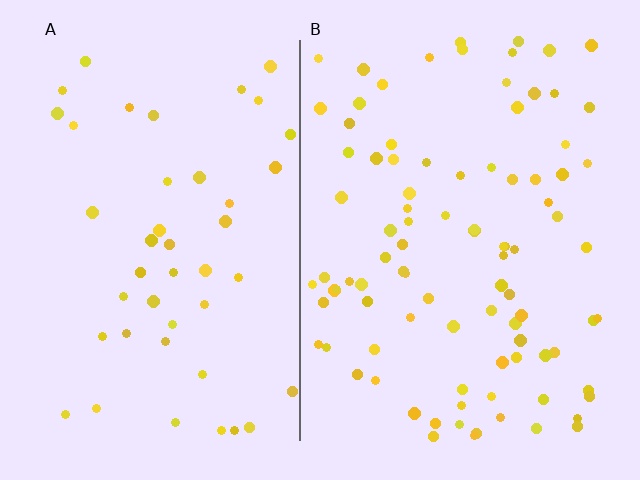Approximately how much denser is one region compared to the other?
Approximately 2.1× — region B over region A.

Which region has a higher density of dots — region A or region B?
B (the right).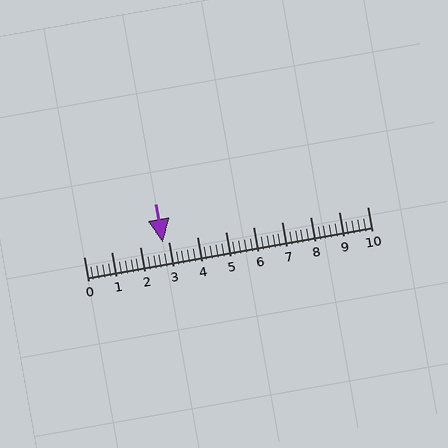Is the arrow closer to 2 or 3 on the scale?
The arrow is closer to 3.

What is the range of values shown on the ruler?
The ruler shows values from 0 to 10.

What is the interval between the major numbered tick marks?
The major tick marks are spaced 1 units apart.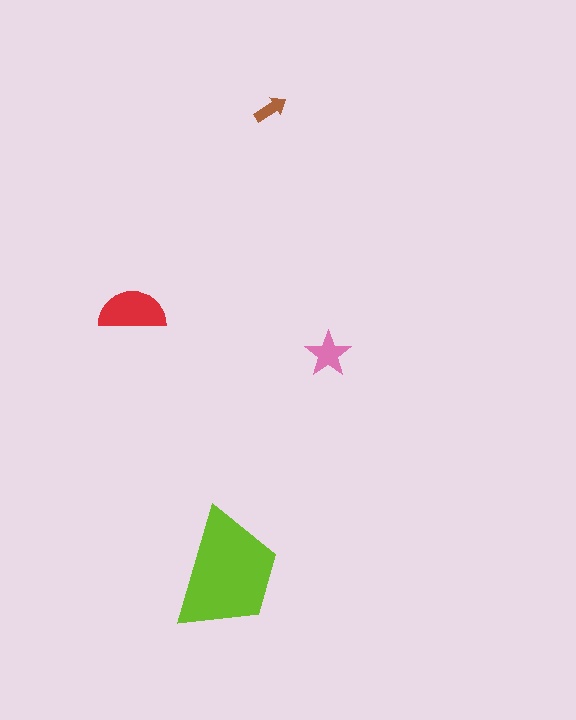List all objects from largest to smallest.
The lime trapezoid, the red semicircle, the pink star, the brown arrow.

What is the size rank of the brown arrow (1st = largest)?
4th.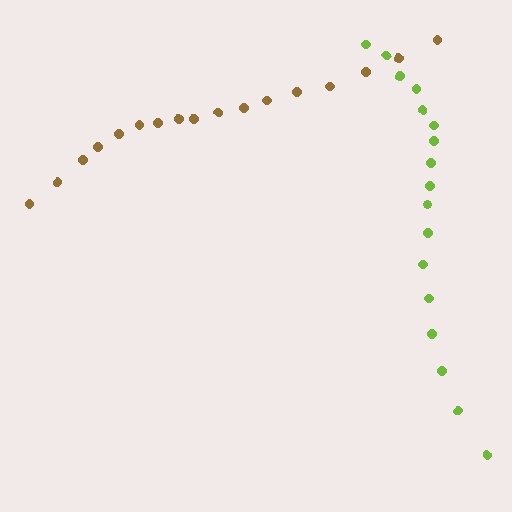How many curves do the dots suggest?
There are 2 distinct paths.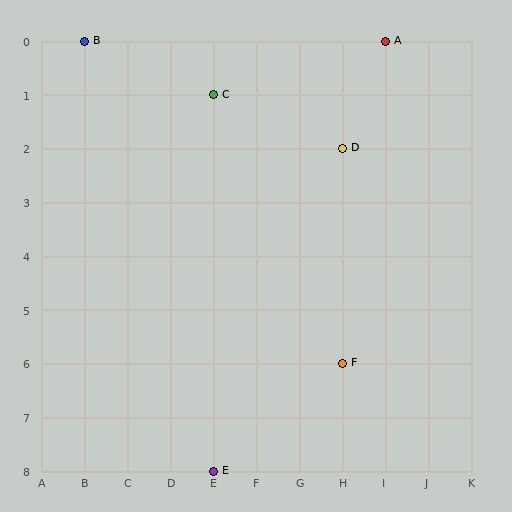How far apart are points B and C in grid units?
Points B and C are 3 columns and 1 row apart (about 3.2 grid units diagonally).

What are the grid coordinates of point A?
Point A is at grid coordinates (I, 0).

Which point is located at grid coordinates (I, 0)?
Point A is at (I, 0).